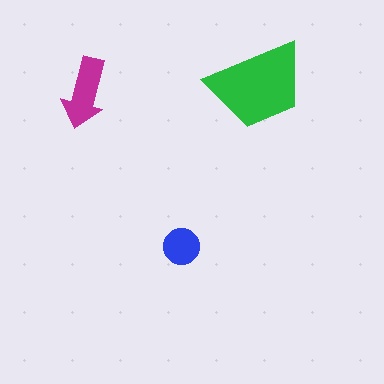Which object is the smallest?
The blue circle.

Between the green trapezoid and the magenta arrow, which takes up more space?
The green trapezoid.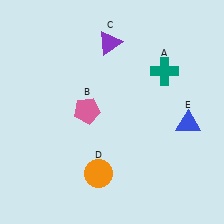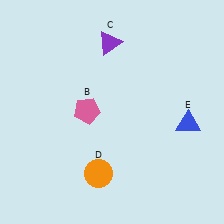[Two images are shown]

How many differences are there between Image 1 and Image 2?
There is 1 difference between the two images.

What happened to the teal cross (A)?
The teal cross (A) was removed in Image 2. It was in the top-right area of Image 1.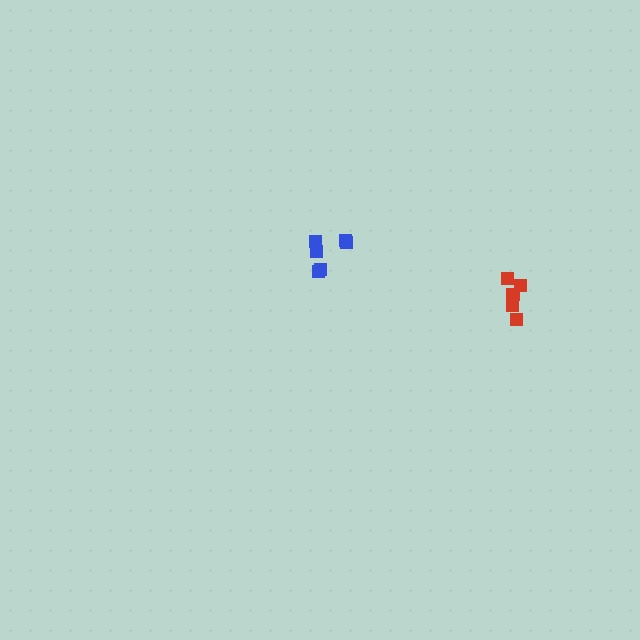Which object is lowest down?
The red cluster is bottommost.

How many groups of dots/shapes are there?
There are 2 groups.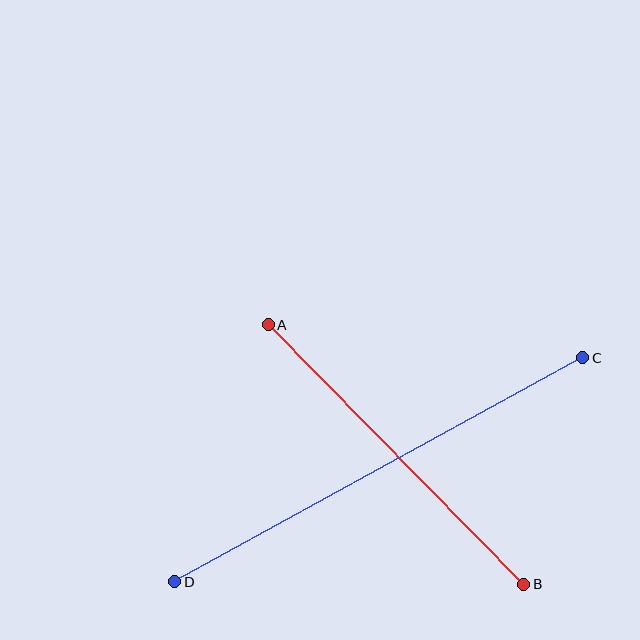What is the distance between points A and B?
The distance is approximately 364 pixels.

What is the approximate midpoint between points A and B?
The midpoint is at approximately (396, 455) pixels.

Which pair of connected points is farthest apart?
Points C and D are farthest apart.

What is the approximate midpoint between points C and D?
The midpoint is at approximately (379, 470) pixels.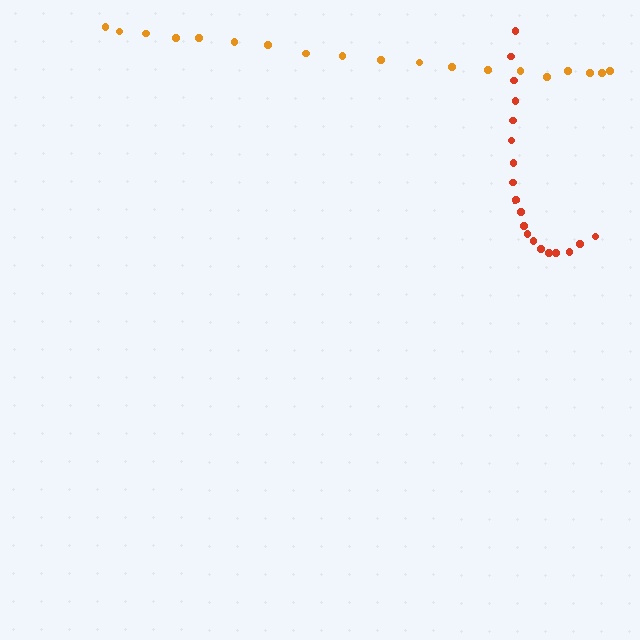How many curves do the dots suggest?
There are 2 distinct paths.